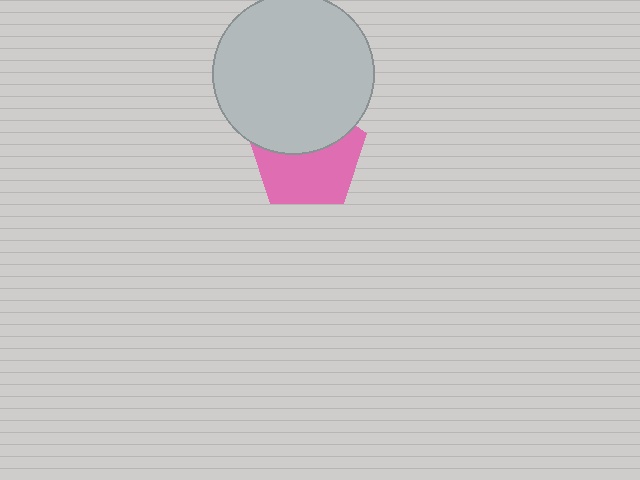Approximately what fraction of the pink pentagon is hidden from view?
Roughly 44% of the pink pentagon is hidden behind the light gray circle.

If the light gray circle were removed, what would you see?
You would see the complete pink pentagon.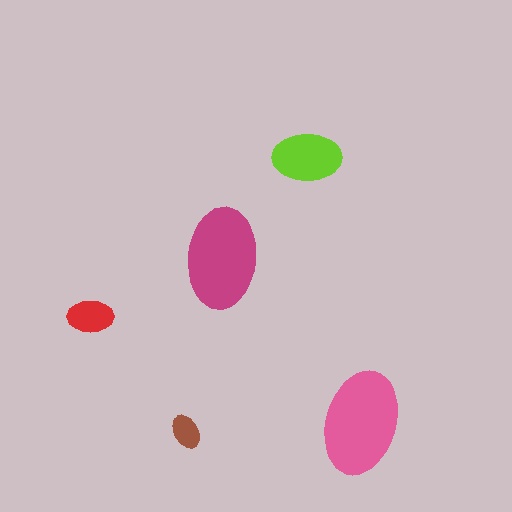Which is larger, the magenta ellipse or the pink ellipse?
The pink one.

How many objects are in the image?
There are 5 objects in the image.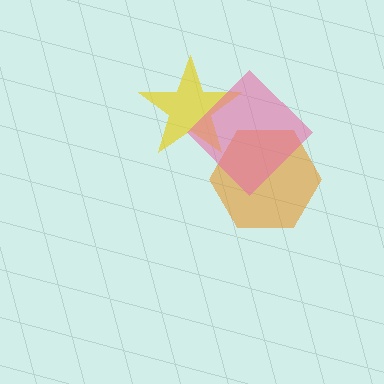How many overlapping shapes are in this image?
There are 3 overlapping shapes in the image.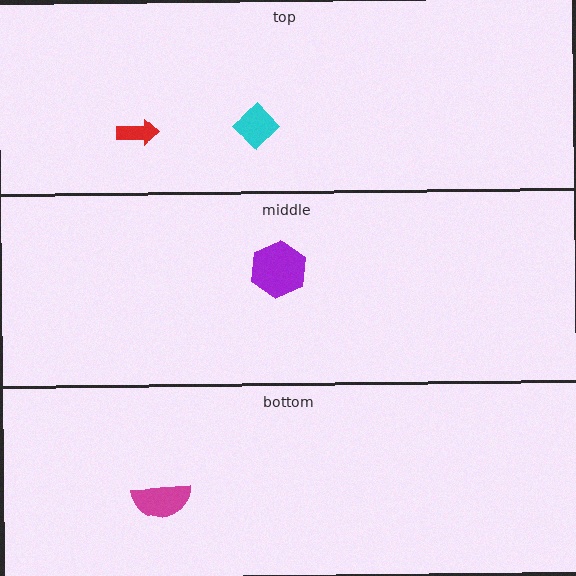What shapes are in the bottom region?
The magenta semicircle.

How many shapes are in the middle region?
1.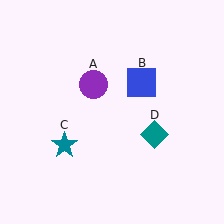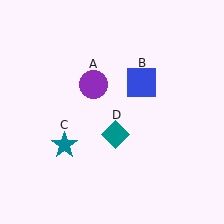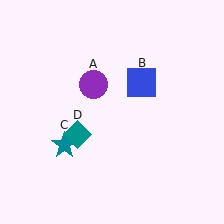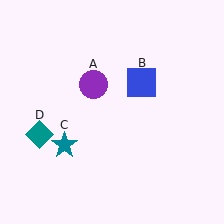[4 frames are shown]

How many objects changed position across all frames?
1 object changed position: teal diamond (object D).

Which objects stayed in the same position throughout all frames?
Purple circle (object A) and blue square (object B) and teal star (object C) remained stationary.